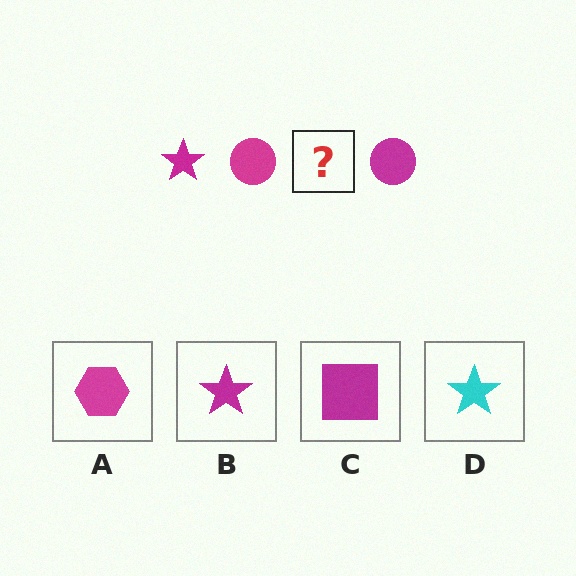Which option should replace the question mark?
Option B.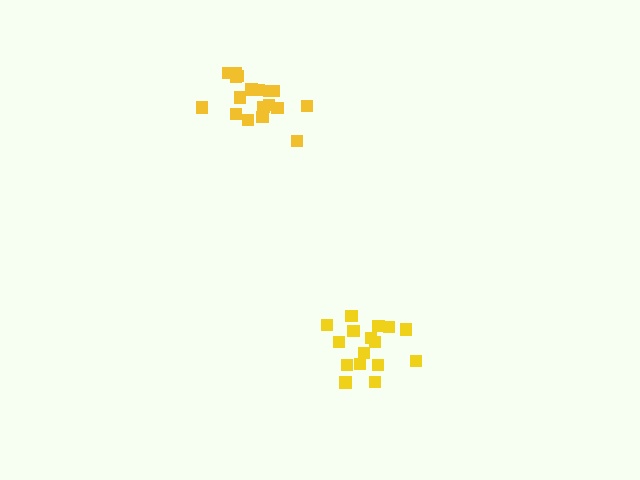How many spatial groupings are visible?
There are 2 spatial groupings.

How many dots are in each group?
Group 1: 16 dots, Group 2: 18 dots (34 total).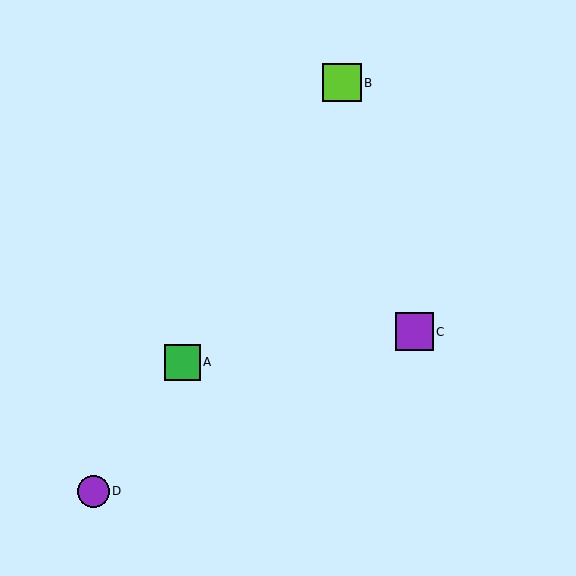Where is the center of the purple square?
The center of the purple square is at (414, 332).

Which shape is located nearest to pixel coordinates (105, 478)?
The purple circle (labeled D) at (93, 491) is nearest to that location.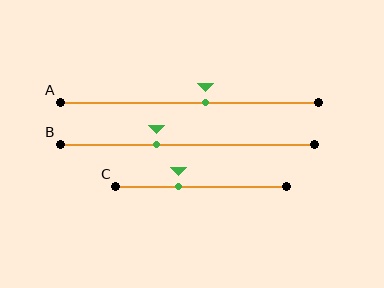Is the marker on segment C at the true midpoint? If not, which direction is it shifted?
No, the marker on segment C is shifted to the left by about 13% of the segment length.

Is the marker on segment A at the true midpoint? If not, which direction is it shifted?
No, the marker on segment A is shifted to the right by about 6% of the segment length.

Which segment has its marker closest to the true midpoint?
Segment A has its marker closest to the true midpoint.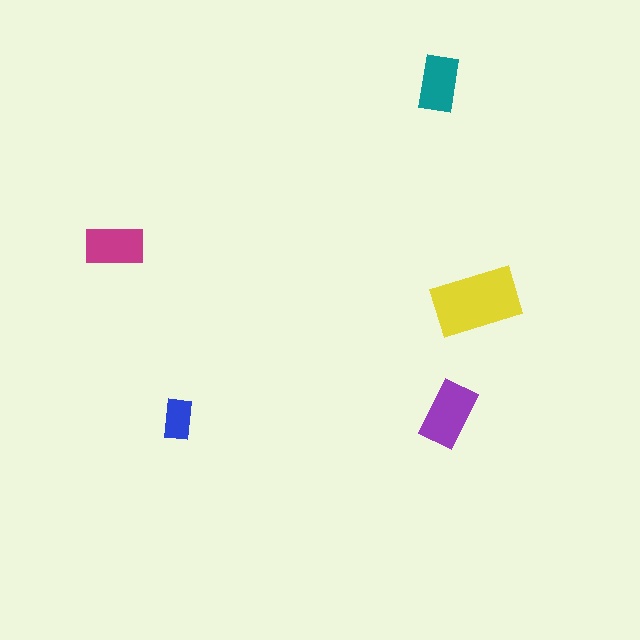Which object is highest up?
The teal rectangle is topmost.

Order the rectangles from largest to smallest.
the yellow one, the purple one, the magenta one, the teal one, the blue one.